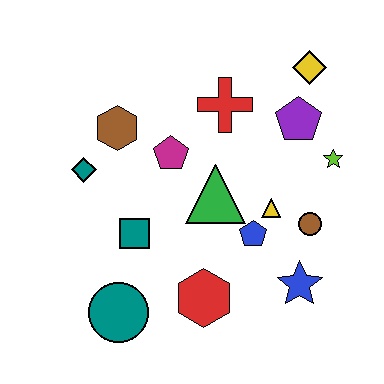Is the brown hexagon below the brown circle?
No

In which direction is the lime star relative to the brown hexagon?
The lime star is to the right of the brown hexagon.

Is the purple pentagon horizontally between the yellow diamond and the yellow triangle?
Yes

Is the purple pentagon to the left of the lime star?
Yes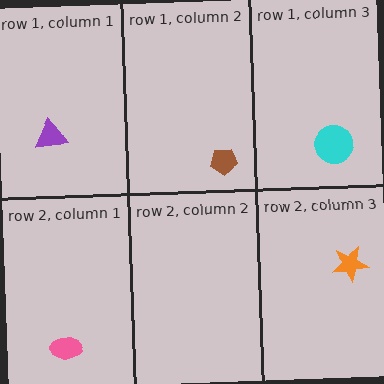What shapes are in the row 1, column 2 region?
The brown pentagon.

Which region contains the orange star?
The row 2, column 3 region.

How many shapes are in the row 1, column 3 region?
1.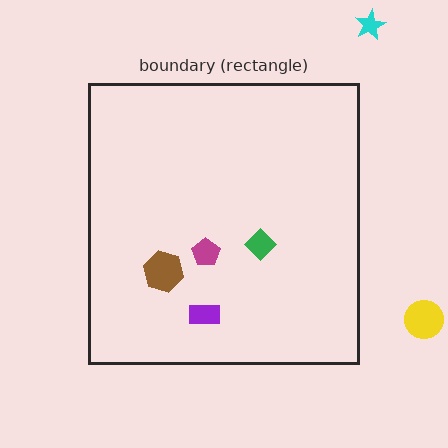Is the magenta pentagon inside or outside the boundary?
Inside.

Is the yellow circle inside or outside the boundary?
Outside.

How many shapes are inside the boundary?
4 inside, 2 outside.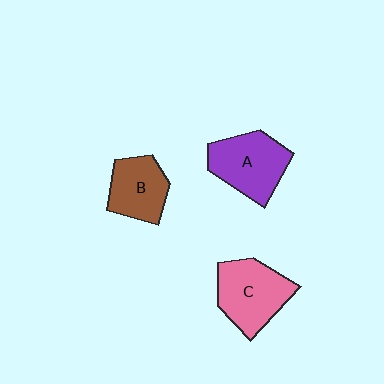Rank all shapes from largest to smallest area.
From largest to smallest: C (pink), A (purple), B (brown).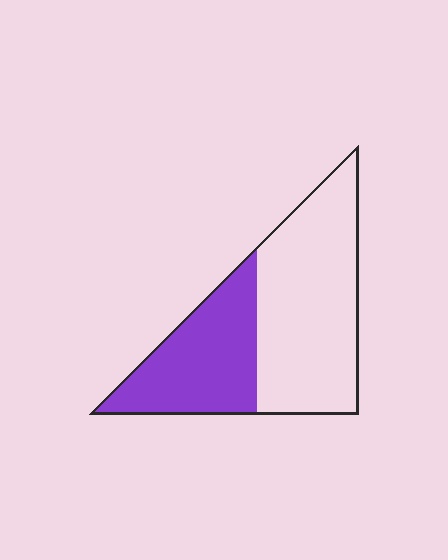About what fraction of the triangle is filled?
About two fifths (2/5).